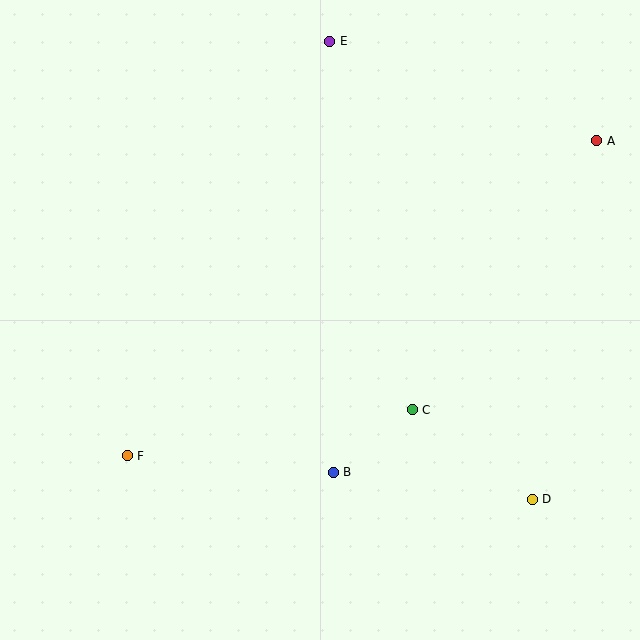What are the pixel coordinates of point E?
Point E is at (330, 41).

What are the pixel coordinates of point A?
Point A is at (597, 141).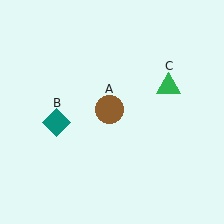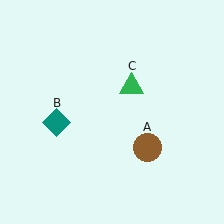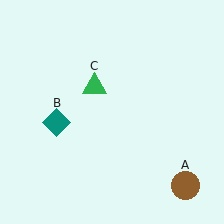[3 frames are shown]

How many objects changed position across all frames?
2 objects changed position: brown circle (object A), green triangle (object C).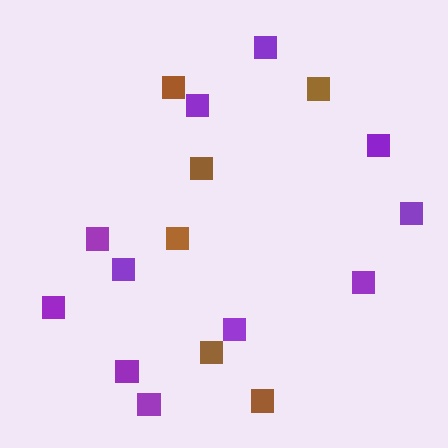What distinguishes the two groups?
There are 2 groups: one group of purple squares (11) and one group of brown squares (6).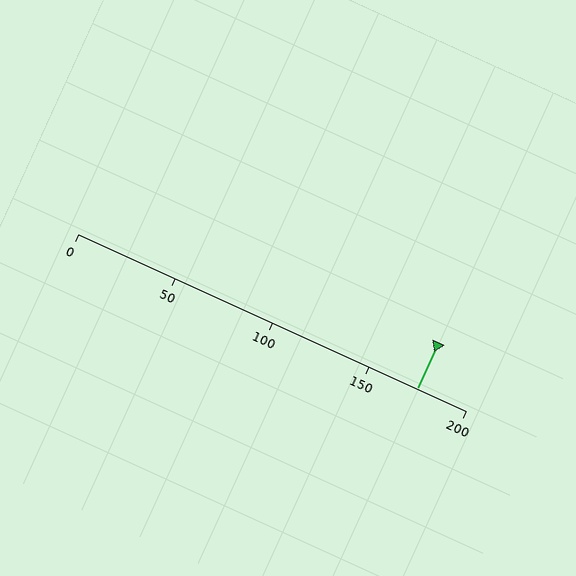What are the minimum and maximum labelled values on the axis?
The axis runs from 0 to 200.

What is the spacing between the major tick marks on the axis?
The major ticks are spaced 50 apart.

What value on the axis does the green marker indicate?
The marker indicates approximately 175.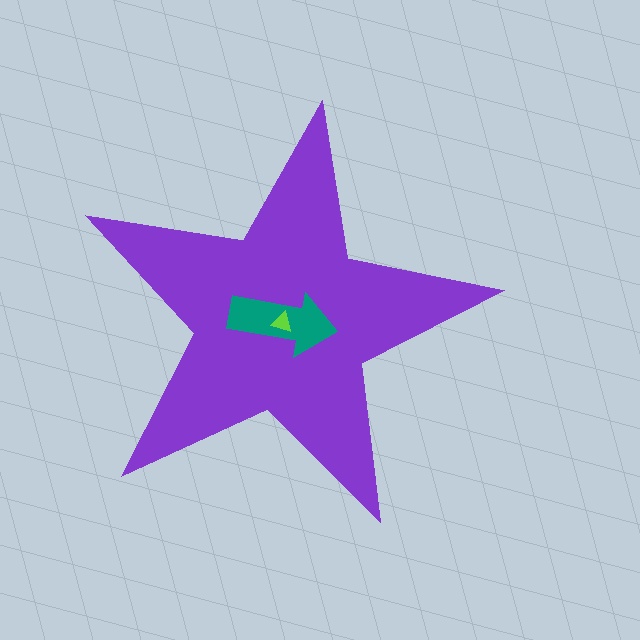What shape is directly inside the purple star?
The teal arrow.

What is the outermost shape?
The purple star.